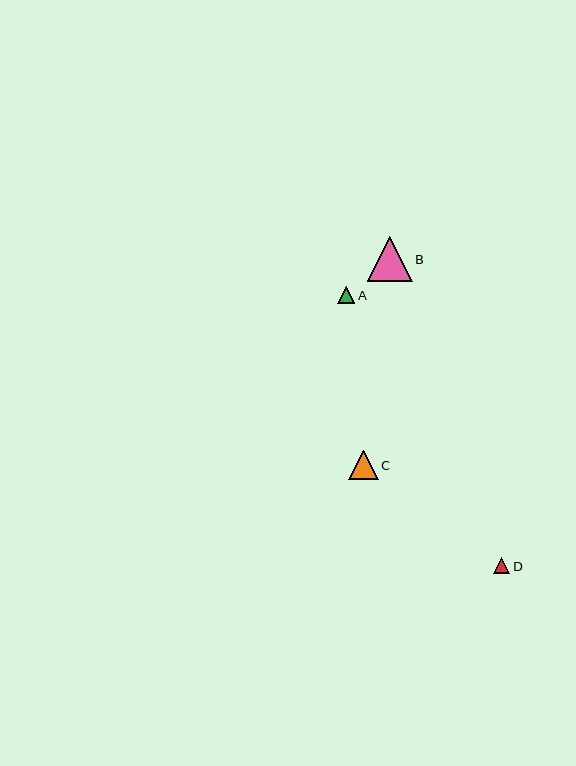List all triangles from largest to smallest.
From largest to smallest: B, C, A, D.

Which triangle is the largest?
Triangle B is the largest with a size of approximately 45 pixels.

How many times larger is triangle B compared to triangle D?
Triangle B is approximately 2.8 times the size of triangle D.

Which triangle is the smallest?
Triangle D is the smallest with a size of approximately 16 pixels.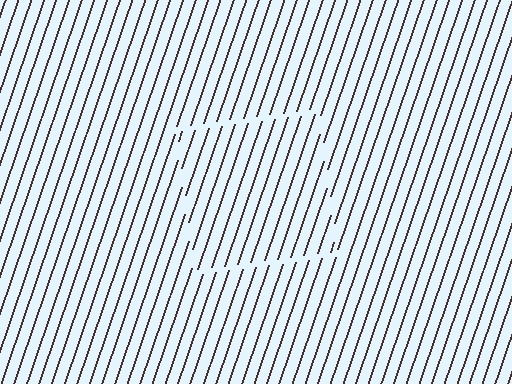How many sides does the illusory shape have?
4 sides — the line-ends trace a square.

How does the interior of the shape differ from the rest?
The interior of the shape contains the same grating, shifted by half a period — the contour is defined by the phase discontinuity where line-ends from the inner and outer gratings abut.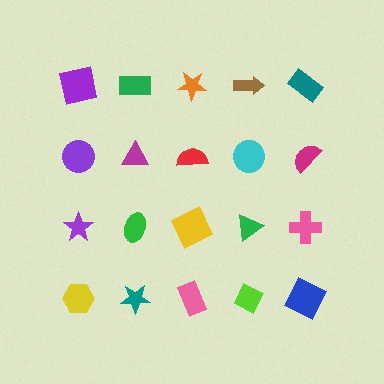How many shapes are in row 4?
5 shapes.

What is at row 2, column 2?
A magenta triangle.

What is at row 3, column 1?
A purple star.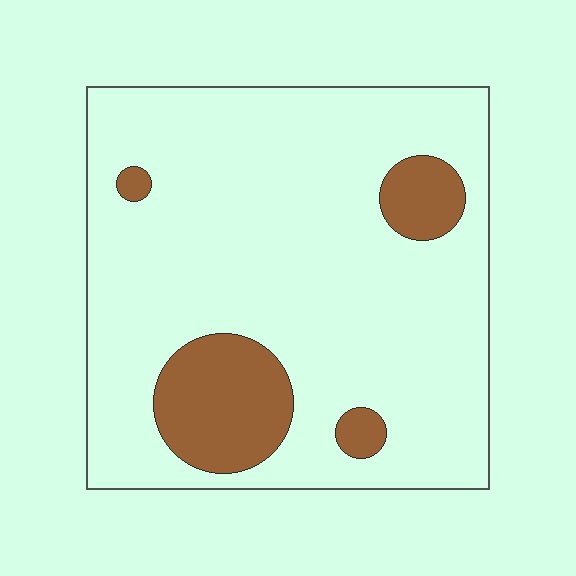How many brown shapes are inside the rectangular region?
4.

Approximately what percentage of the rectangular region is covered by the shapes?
Approximately 15%.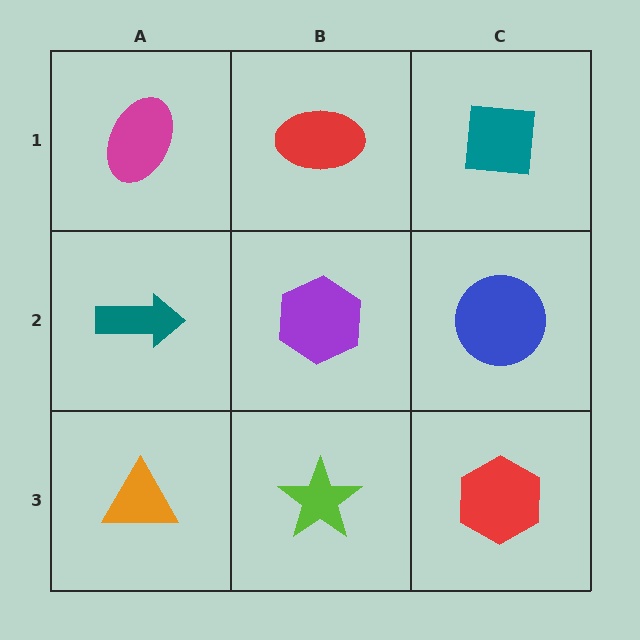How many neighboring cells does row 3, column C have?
2.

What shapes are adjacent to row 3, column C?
A blue circle (row 2, column C), a lime star (row 3, column B).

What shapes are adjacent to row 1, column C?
A blue circle (row 2, column C), a red ellipse (row 1, column B).